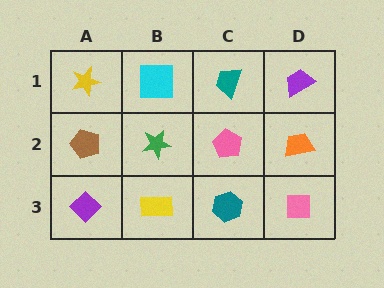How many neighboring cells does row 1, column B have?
3.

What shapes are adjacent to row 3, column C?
A pink pentagon (row 2, column C), a yellow rectangle (row 3, column B), a pink square (row 3, column D).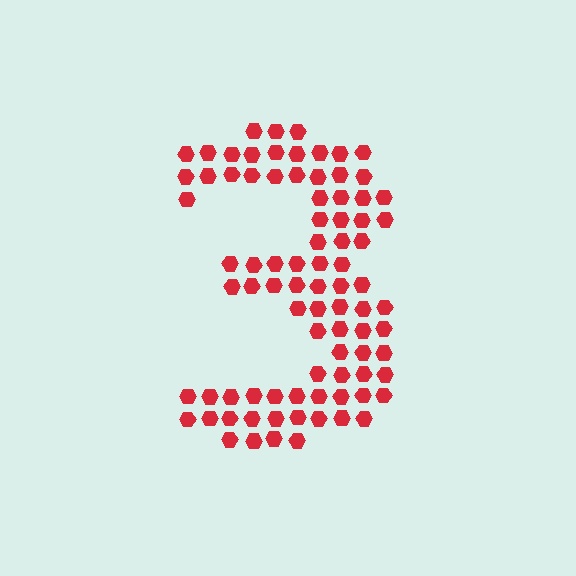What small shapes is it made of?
It is made of small hexagons.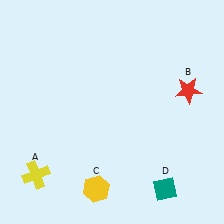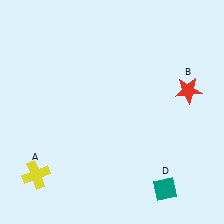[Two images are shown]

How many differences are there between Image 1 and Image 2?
There is 1 difference between the two images.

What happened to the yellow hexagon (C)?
The yellow hexagon (C) was removed in Image 2. It was in the bottom-left area of Image 1.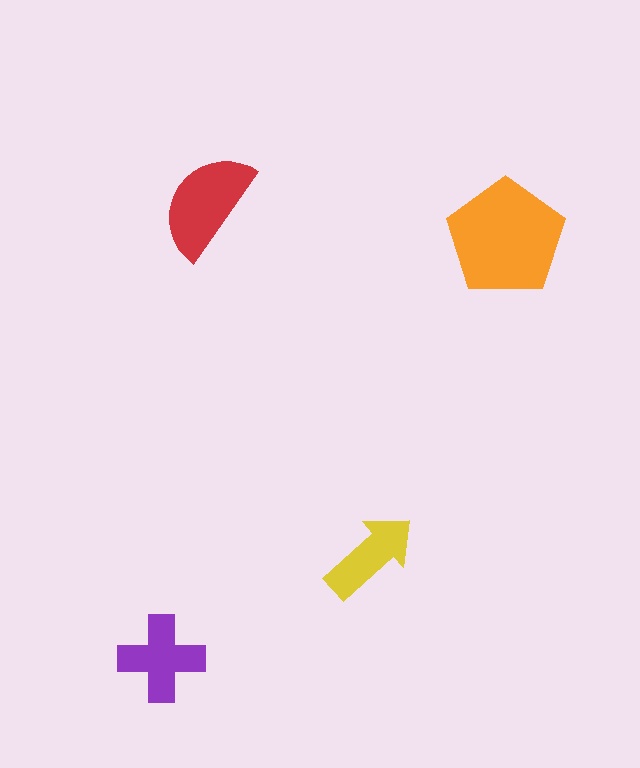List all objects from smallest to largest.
The yellow arrow, the purple cross, the red semicircle, the orange pentagon.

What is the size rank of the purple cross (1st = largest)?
3rd.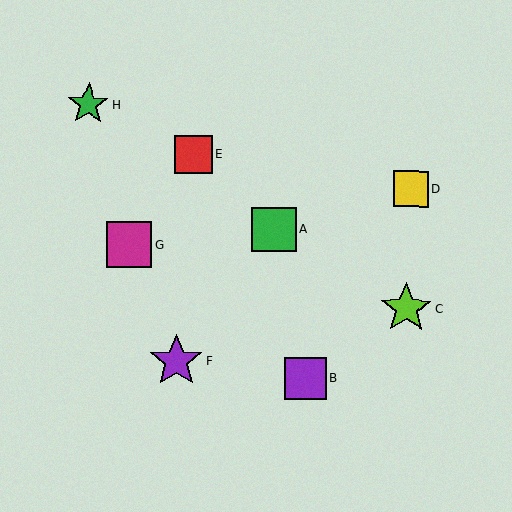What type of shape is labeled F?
Shape F is a purple star.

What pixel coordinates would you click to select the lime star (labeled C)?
Click at (406, 309) to select the lime star C.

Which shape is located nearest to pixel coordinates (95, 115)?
The green star (labeled H) at (88, 104) is nearest to that location.